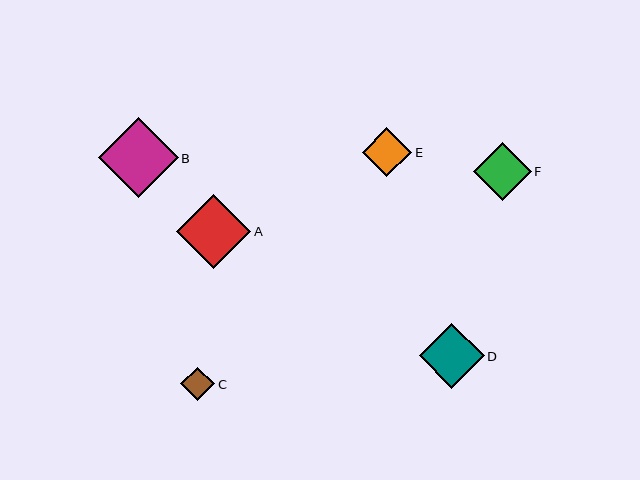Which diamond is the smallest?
Diamond C is the smallest with a size of approximately 34 pixels.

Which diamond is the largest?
Diamond B is the largest with a size of approximately 80 pixels.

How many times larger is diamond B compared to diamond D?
Diamond B is approximately 1.2 times the size of diamond D.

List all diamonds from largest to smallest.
From largest to smallest: B, A, D, F, E, C.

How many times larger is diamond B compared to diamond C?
Diamond B is approximately 2.4 times the size of diamond C.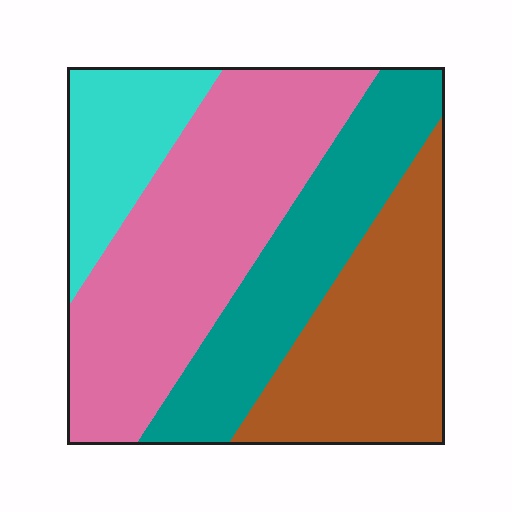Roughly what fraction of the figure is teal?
Teal takes up about one quarter (1/4) of the figure.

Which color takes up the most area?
Pink, at roughly 35%.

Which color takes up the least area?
Cyan, at roughly 15%.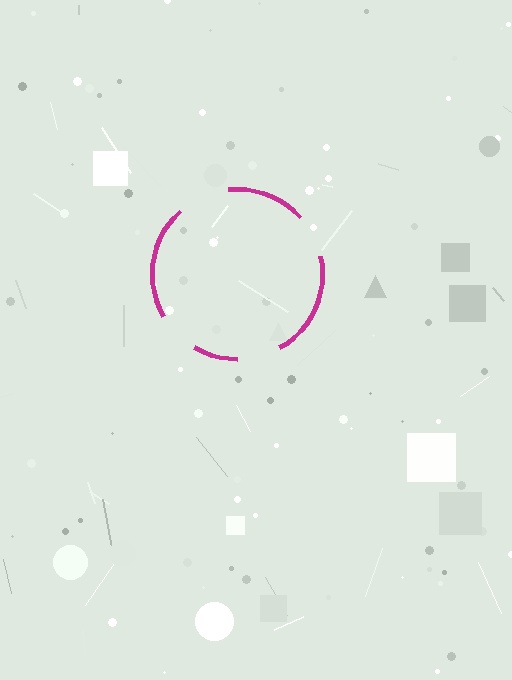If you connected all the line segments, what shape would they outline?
They would outline a circle.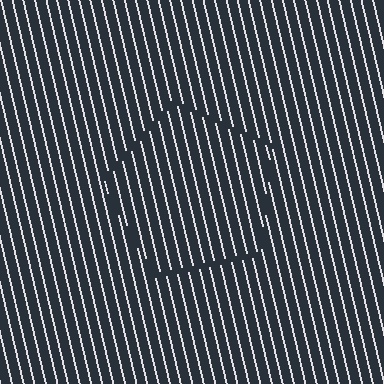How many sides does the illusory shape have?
5 sides — the line-ends trace a pentagon.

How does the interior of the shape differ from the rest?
The interior of the shape contains the same grating, shifted by half a period — the contour is defined by the phase discontinuity where line-ends from the inner and outer gratings abut.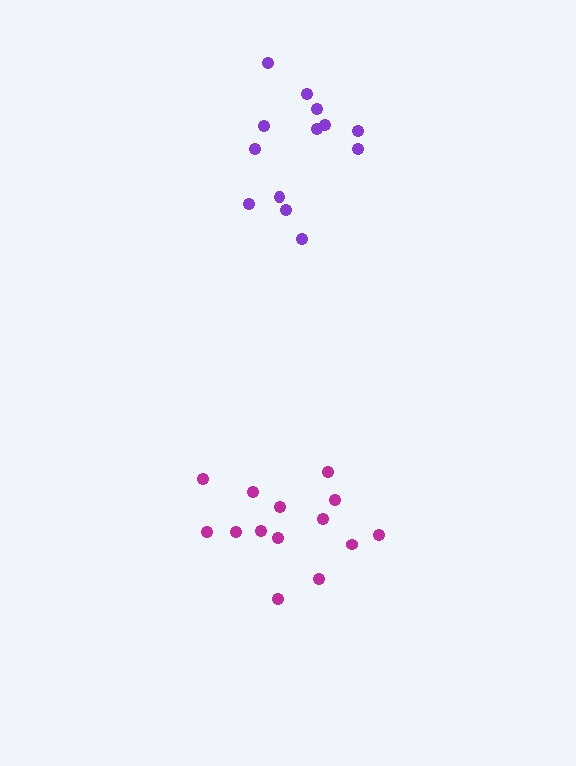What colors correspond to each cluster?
The clusters are colored: magenta, purple.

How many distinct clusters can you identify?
There are 2 distinct clusters.